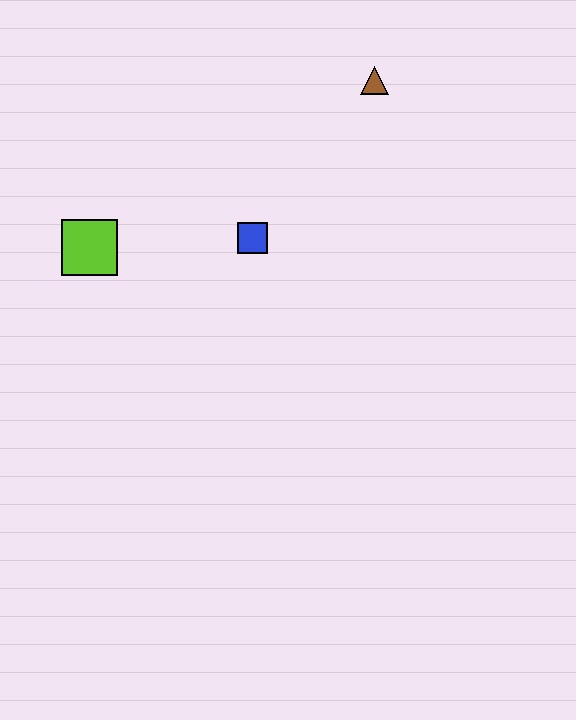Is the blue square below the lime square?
No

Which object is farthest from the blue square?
The brown triangle is farthest from the blue square.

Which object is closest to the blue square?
The lime square is closest to the blue square.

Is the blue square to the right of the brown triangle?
No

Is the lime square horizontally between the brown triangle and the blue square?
No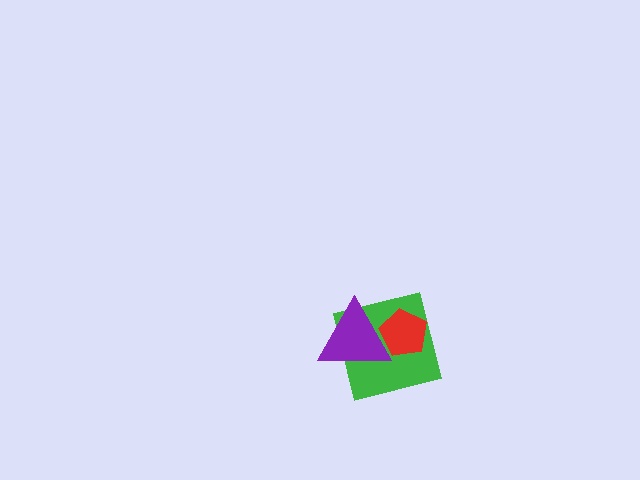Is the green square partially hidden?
Yes, it is partially covered by another shape.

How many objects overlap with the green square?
2 objects overlap with the green square.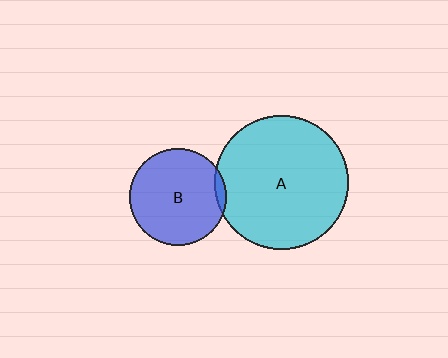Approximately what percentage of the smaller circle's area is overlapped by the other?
Approximately 5%.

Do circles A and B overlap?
Yes.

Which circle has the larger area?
Circle A (cyan).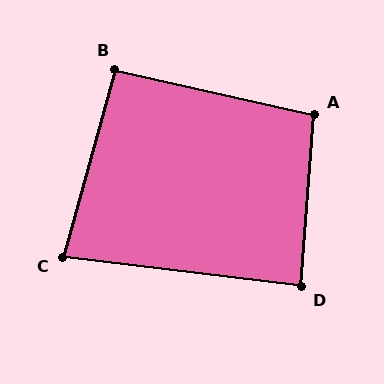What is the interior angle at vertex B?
Approximately 93 degrees (approximately right).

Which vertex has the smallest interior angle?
C, at approximately 82 degrees.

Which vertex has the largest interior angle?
A, at approximately 98 degrees.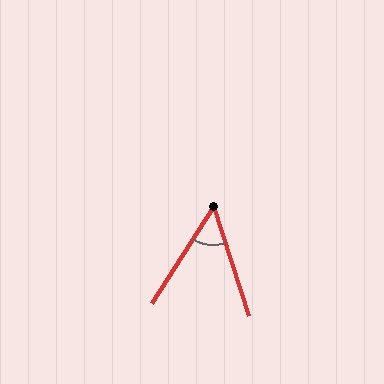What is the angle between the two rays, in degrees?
Approximately 51 degrees.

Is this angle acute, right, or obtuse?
It is acute.